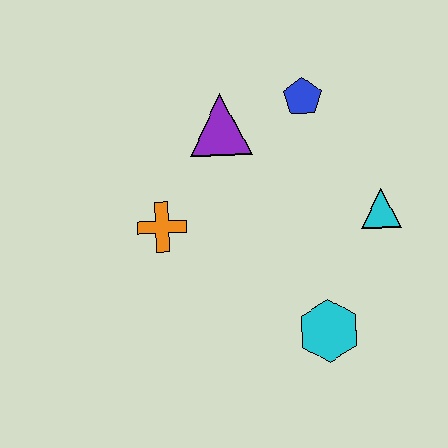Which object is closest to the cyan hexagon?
The cyan triangle is closest to the cyan hexagon.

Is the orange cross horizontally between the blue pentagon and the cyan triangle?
No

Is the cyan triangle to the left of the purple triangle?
No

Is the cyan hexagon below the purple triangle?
Yes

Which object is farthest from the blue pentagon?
The cyan hexagon is farthest from the blue pentagon.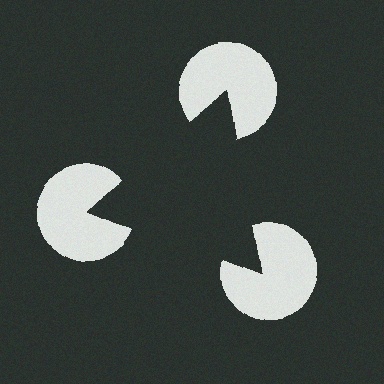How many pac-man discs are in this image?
There are 3 — one at each vertex of the illusory triangle.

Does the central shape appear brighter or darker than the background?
It typically appears slightly darker than the background, even though no actual brightness change is drawn.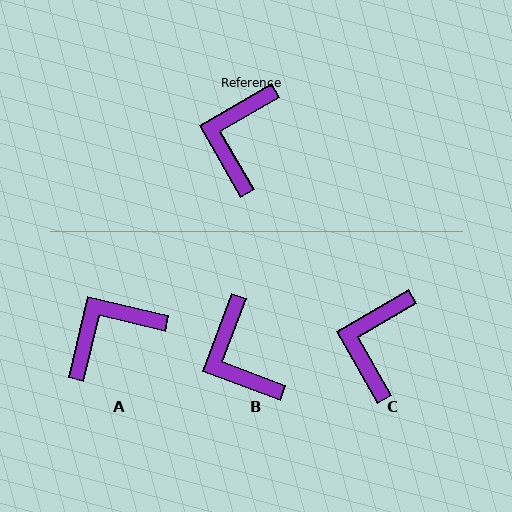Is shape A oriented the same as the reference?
No, it is off by about 43 degrees.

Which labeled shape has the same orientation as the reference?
C.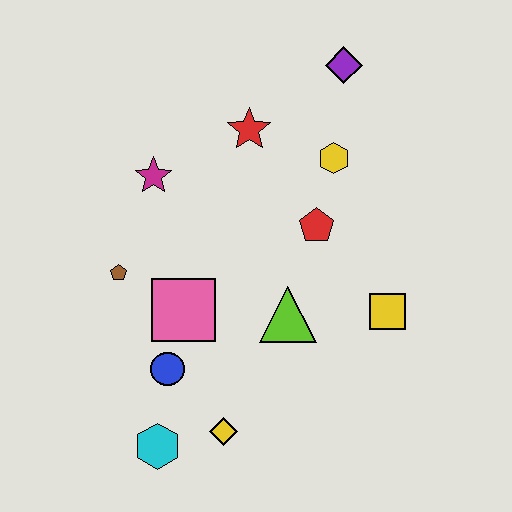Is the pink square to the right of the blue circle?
Yes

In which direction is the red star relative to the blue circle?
The red star is above the blue circle.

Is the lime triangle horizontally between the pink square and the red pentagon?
Yes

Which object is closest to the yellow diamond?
The cyan hexagon is closest to the yellow diamond.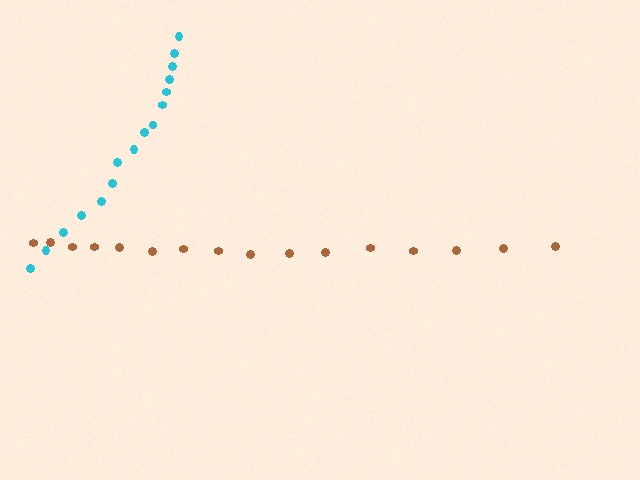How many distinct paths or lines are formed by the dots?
There are 2 distinct paths.